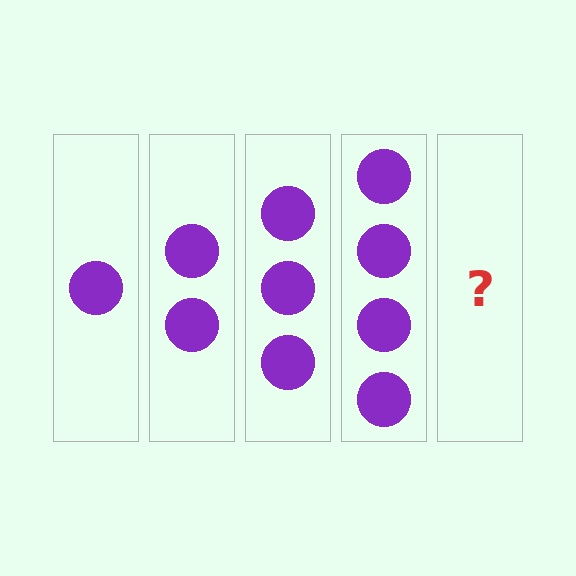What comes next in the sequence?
The next element should be 5 circles.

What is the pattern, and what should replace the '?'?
The pattern is that each step adds one more circle. The '?' should be 5 circles.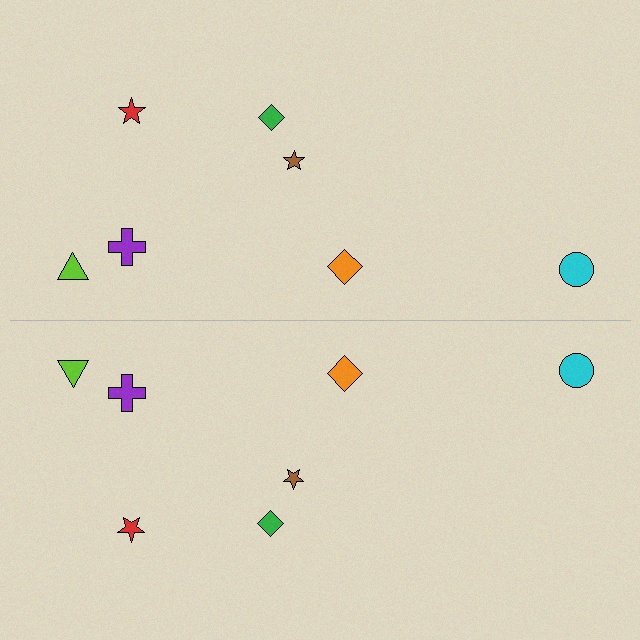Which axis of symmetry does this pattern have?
The pattern has a horizontal axis of symmetry running through the center of the image.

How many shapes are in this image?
There are 14 shapes in this image.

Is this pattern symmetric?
Yes, this pattern has bilateral (reflection) symmetry.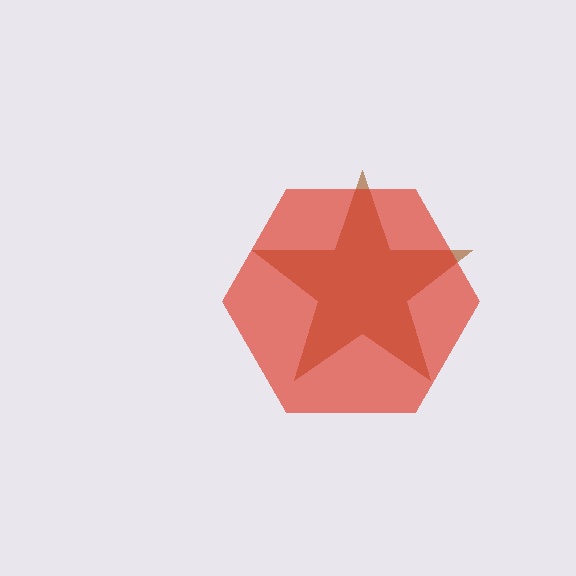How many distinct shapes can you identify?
There are 2 distinct shapes: a brown star, a red hexagon.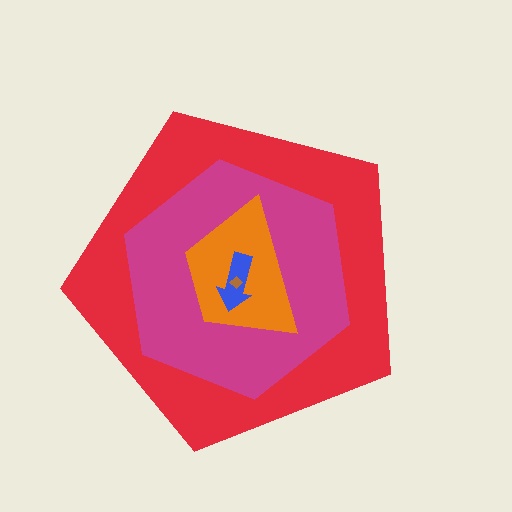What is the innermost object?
The brown diamond.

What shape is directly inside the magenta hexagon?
The orange trapezoid.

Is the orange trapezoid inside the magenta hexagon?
Yes.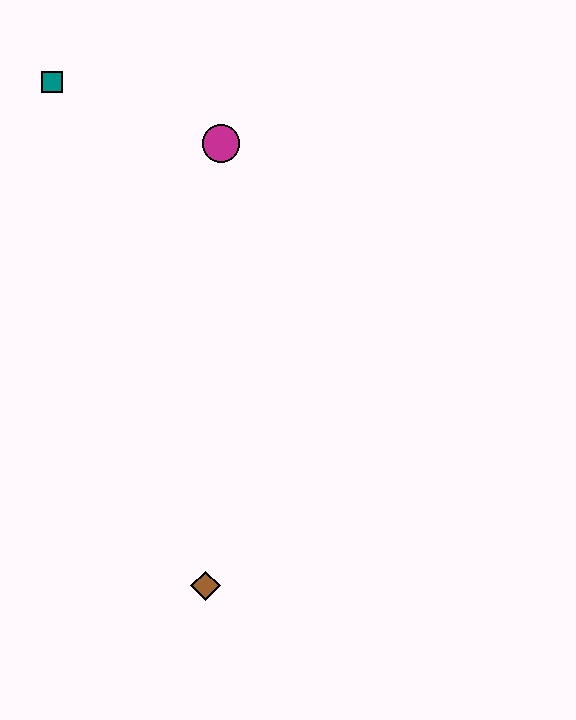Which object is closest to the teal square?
The magenta circle is closest to the teal square.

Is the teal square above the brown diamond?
Yes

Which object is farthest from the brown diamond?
The teal square is farthest from the brown diamond.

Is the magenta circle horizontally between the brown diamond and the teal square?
No